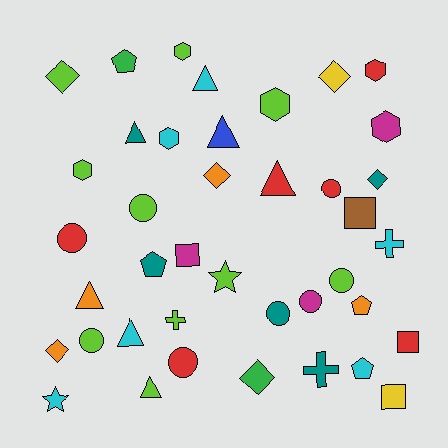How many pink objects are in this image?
There are no pink objects.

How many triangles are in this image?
There are 7 triangles.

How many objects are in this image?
There are 40 objects.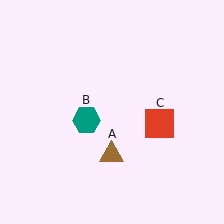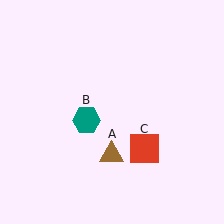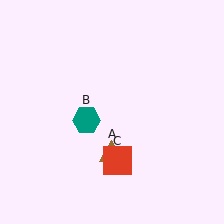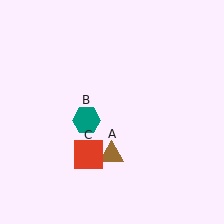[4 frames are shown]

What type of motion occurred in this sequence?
The red square (object C) rotated clockwise around the center of the scene.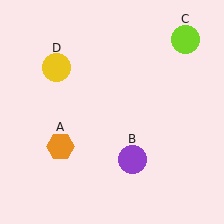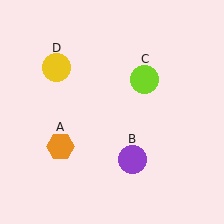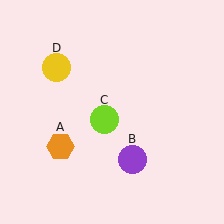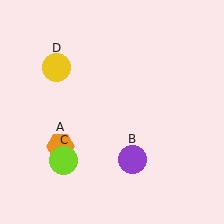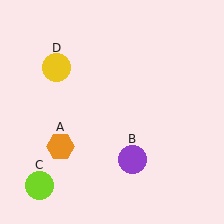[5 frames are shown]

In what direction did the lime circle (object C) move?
The lime circle (object C) moved down and to the left.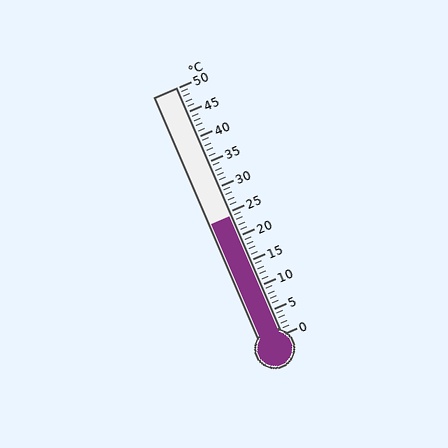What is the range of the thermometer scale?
The thermometer scale ranges from 0°C to 50°C.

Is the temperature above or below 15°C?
The temperature is above 15°C.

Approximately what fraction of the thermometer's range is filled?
The thermometer is filled to approximately 50% of its range.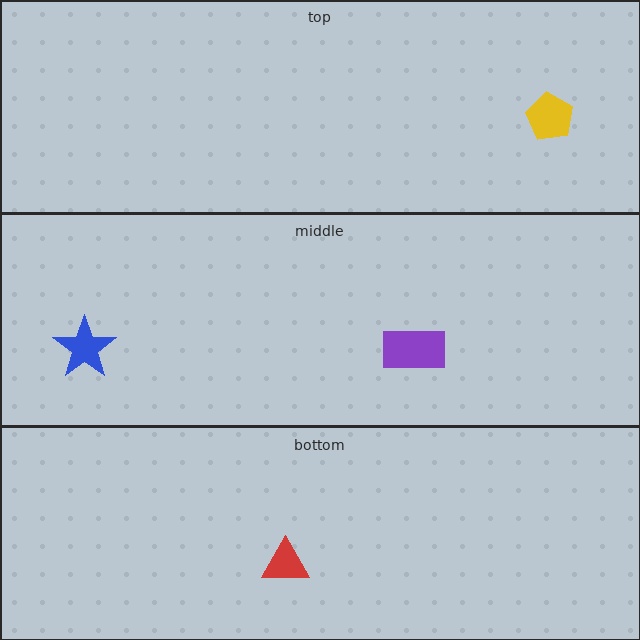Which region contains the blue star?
The middle region.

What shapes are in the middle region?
The purple rectangle, the blue star.